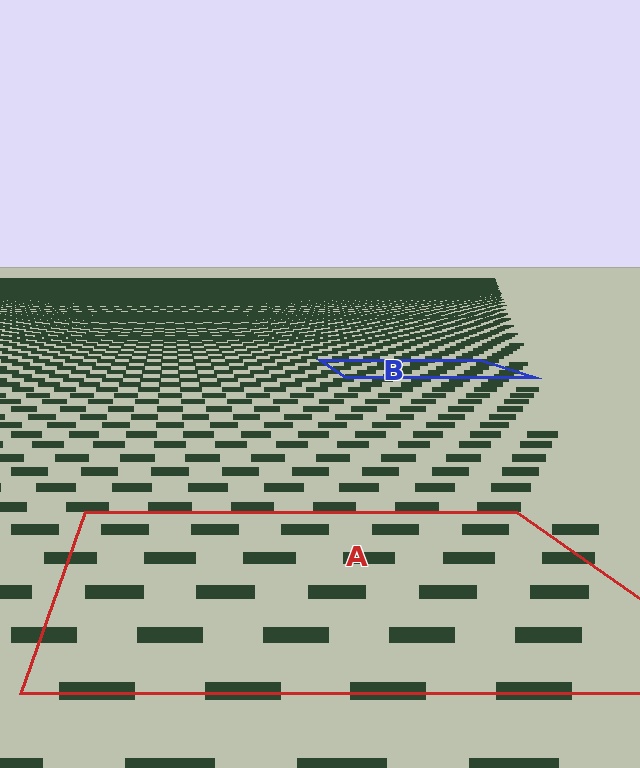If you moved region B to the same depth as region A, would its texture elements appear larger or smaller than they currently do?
They would appear larger. At a closer depth, the same texture elements are projected at a bigger on-screen size.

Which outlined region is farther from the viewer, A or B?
Region B is farther from the viewer — the texture elements inside it appear smaller and more densely packed.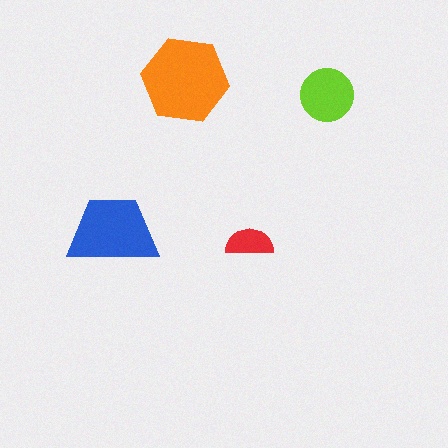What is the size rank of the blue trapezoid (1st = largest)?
2nd.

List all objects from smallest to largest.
The red semicircle, the lime circle, the blue trapezoid, the orange hexagon.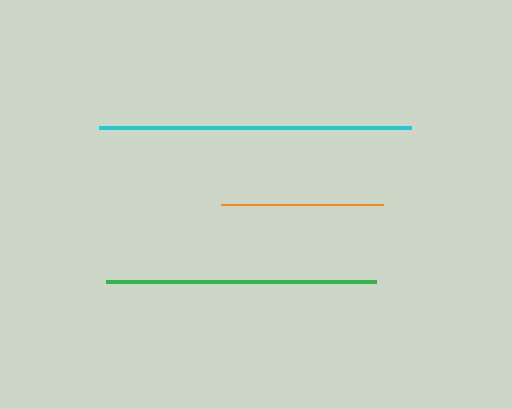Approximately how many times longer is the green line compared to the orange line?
The green line is approximately 1.7 times the length of the orange line.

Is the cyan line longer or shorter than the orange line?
The cyan line is longer than the orange line.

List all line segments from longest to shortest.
From longest to shortest: cyan, green, orange.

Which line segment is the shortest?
The orange line is the shortest at approximately 162 pixels.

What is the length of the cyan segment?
The cyan segment is approximately 312 pixels long.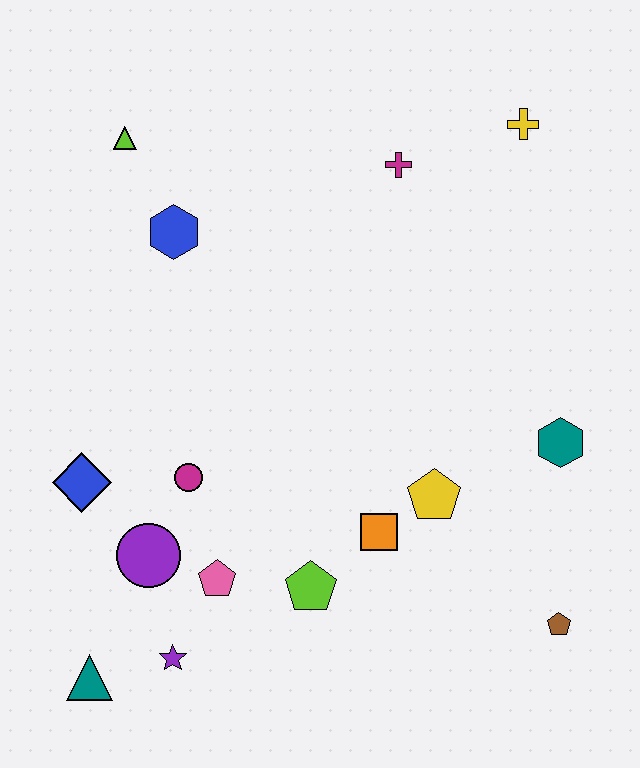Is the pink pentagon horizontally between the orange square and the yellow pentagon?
No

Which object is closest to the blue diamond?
The purple circle is closest to the blue diamond.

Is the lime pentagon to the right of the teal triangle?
Yes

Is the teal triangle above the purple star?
No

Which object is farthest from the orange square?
The lime triangle is farthest from the orange square.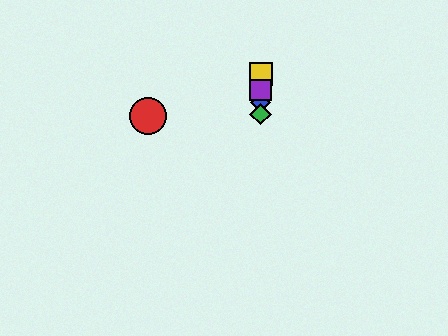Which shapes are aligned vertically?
The blue diamond, the green diamond, the yellow square, the purple square are aligned vertically.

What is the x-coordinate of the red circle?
The red circle is at x≈148.